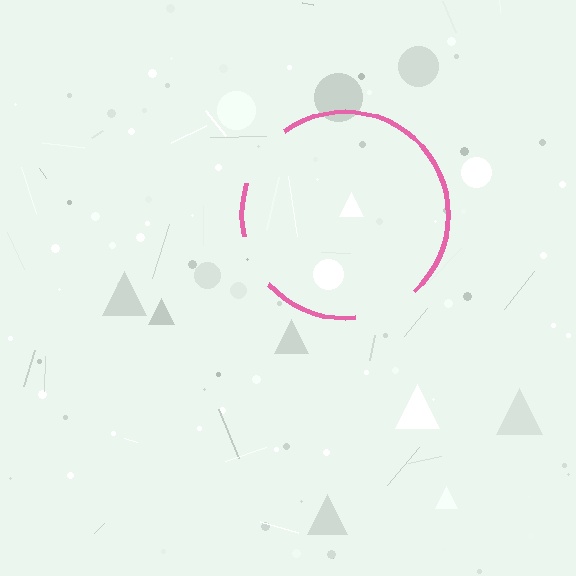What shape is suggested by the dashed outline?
The dashed outline suggests a circle.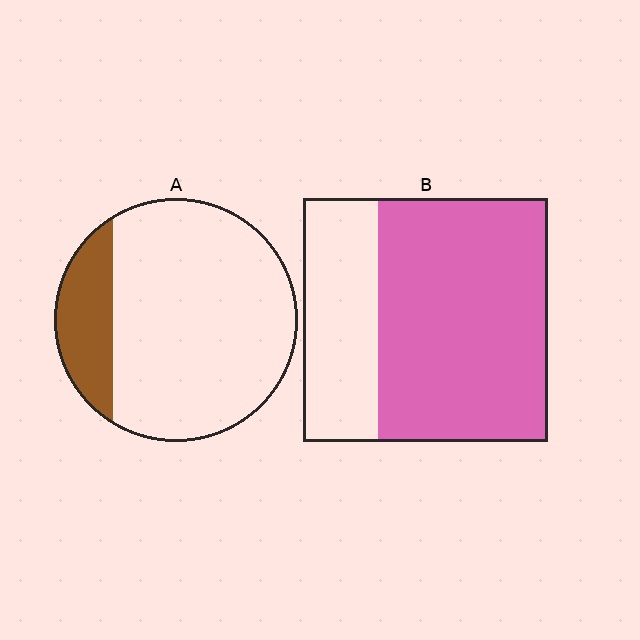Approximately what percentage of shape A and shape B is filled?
A is approximately 20% and B is approximately 70%.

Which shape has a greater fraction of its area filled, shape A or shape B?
Shape B.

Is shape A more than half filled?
No.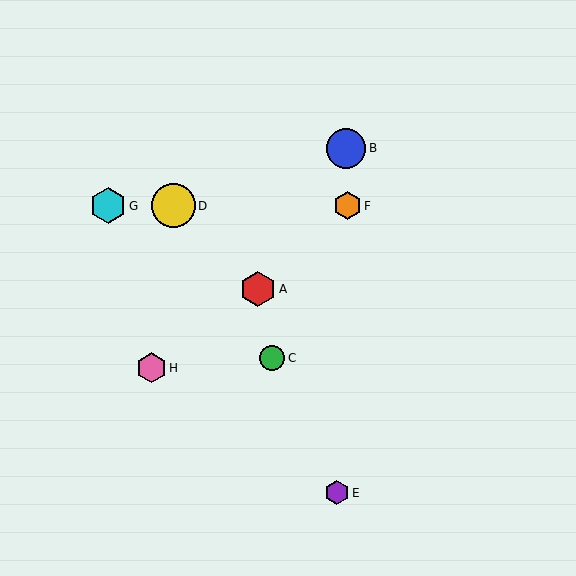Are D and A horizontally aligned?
No, D is at y≈206 and A is at y≈289.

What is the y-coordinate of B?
Object B is at y≈148.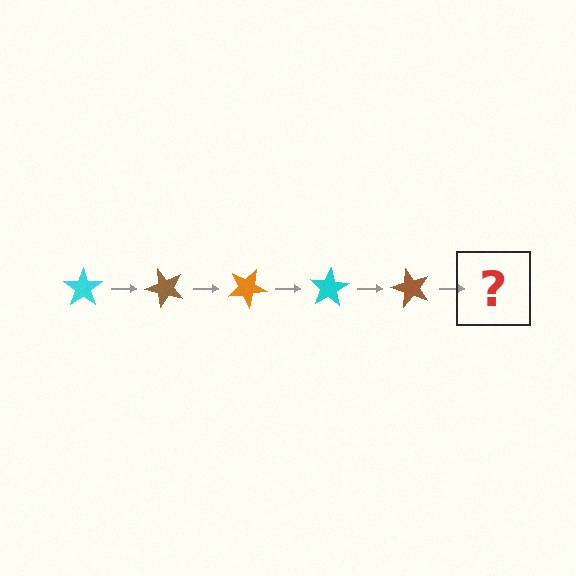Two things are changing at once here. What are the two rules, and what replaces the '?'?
The two rules are that it rotates 50 degrees each step and the color cycles through cyan, brown, and orange. The '?' should be an orange star, rotated 250 degrees from the start.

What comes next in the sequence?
The next element should be an orange star, rotated 250 degrees from the start.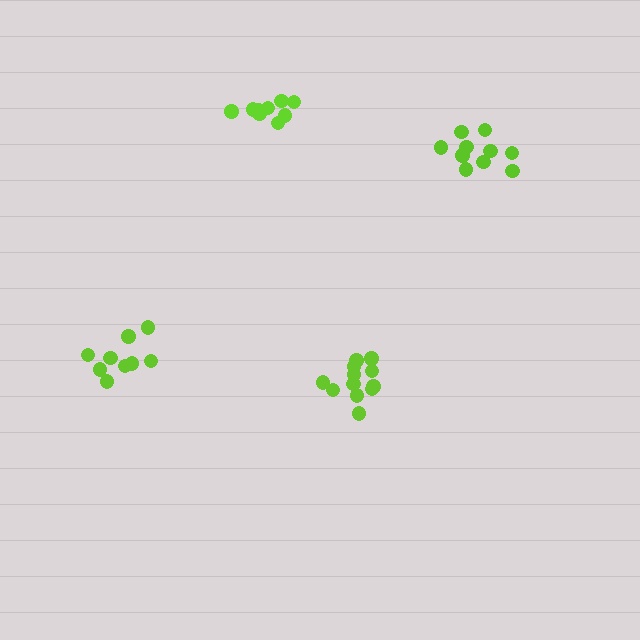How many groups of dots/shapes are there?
There are 4 groups.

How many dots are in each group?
Group 1: 9 dots, Group 2: 13 dots, Group 3: 10 dots, Group 4: 9 dots (41 total).